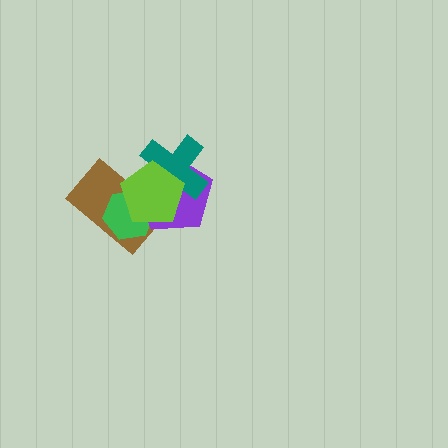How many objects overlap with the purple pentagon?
4 objects overlap with the purple pentagon.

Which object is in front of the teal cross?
The lime pentagon is in front of the teal cross.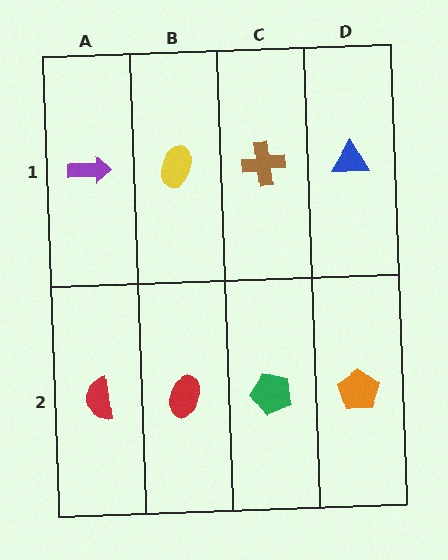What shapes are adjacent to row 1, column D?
An orange pentagon (row 2, column D), a brown cross (row 1, column C).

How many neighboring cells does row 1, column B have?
3.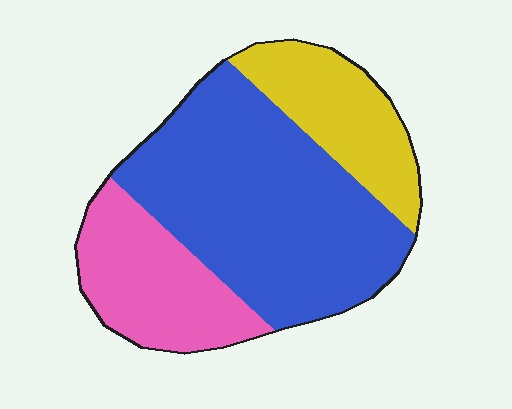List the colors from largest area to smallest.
From largest to smallest: blue, pink, yellow.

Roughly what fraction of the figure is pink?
Pink takes up about one quarter (1/4) of the figure.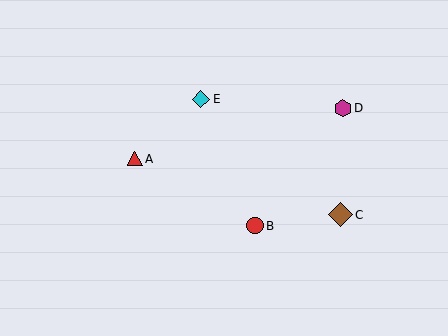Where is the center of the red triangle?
The center of the red triangle is at (135, 159).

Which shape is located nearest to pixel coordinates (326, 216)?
The brown diamond (labeled C) at (340, 215) is nearest to that location.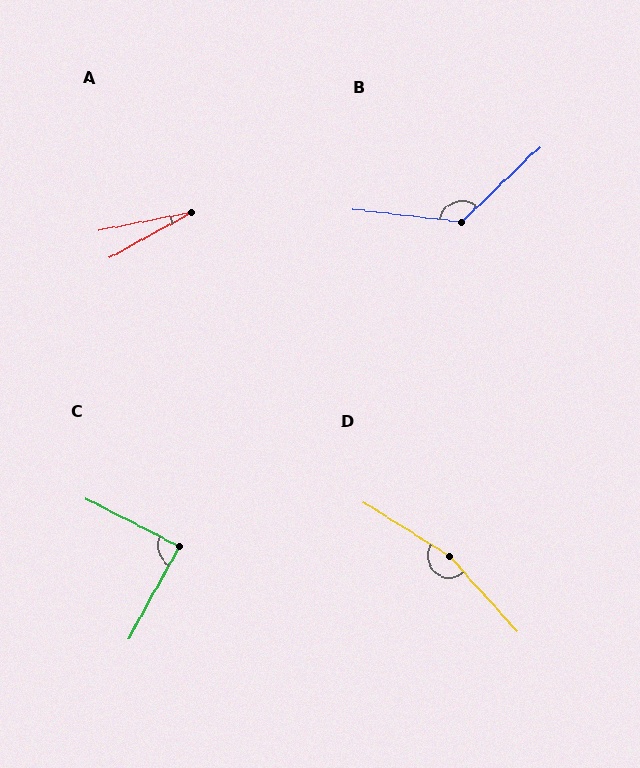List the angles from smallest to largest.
A (18°), C (88°), B (130°), D (164°).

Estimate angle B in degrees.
Approximately 130 degrees.